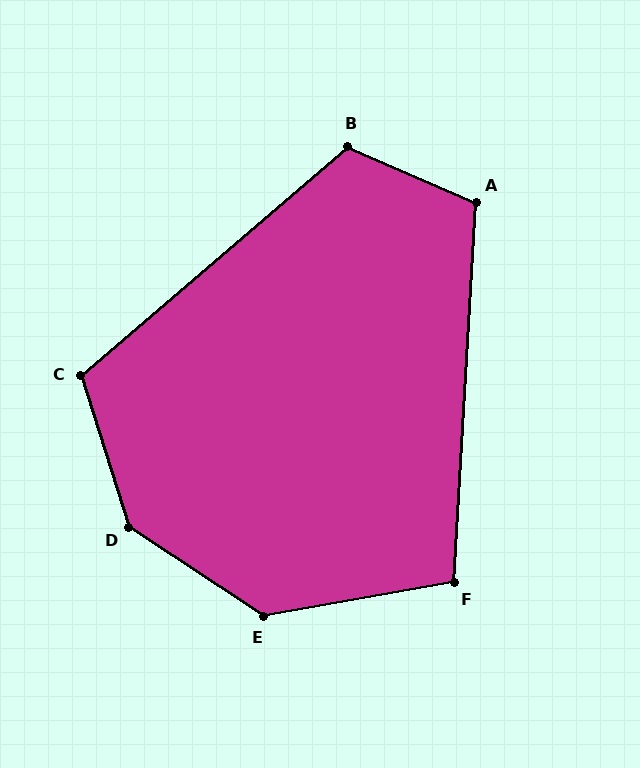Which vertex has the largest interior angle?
D, at approximately 141 degrees.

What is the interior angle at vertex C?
Approximately 113 degrees (obtuse).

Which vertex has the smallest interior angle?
F, at approximately 104 degrees.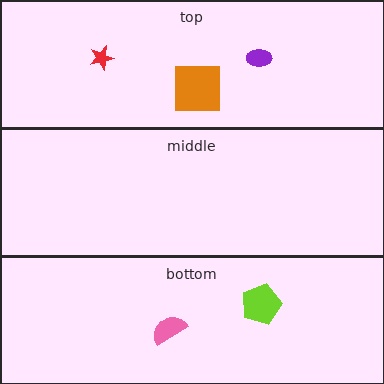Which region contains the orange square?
The top region.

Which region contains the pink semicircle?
The bottom region.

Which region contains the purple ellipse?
The top region.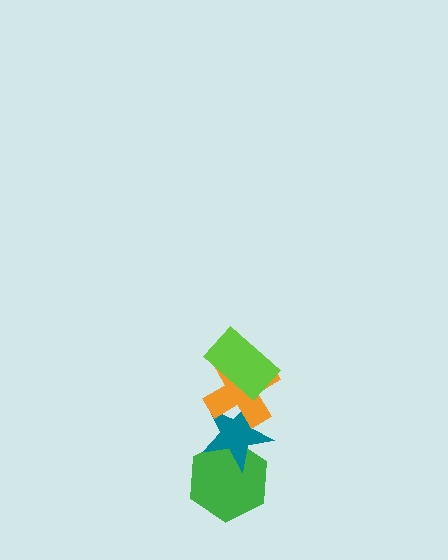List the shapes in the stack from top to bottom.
From top to bottom: the lime rectangle, the orange cross, the teal star, the green hexagon.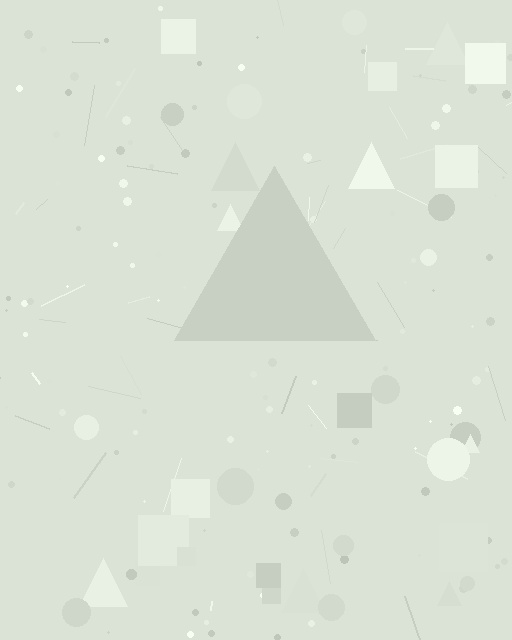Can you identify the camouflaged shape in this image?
The camouflaged shape is a triangle.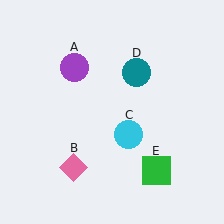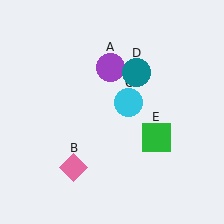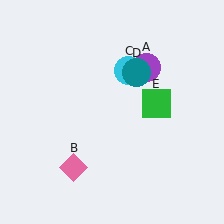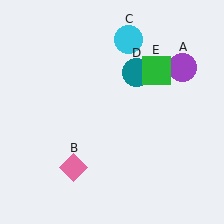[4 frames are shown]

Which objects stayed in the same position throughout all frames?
Pink diamond (object B) and teal circle (object D) remained stationary.